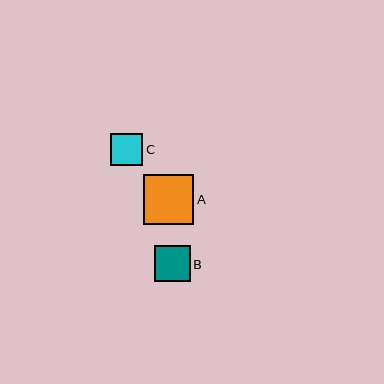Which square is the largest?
Square A is the largest with a size of approximately 50 pixels.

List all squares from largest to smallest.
From largest to smallest: A, B, C.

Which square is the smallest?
Square C is the smallest with a size of approximately 32 pixels.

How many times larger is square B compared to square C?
Square B is approximately 1.1 times the size of square C.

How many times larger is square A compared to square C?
Square A is approximately 1.6 times the size of square C.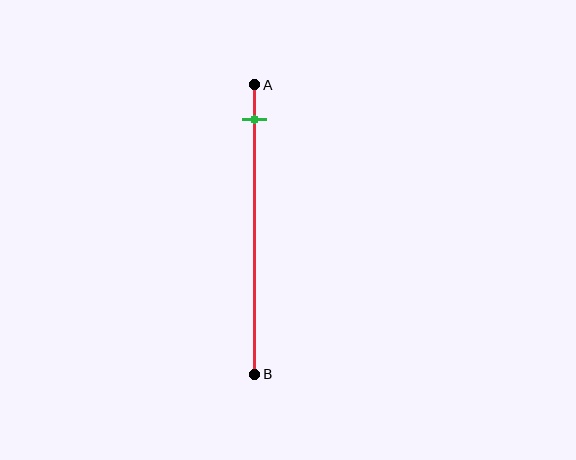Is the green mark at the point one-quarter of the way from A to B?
No, the mark is at about 10% from A, not at the 25% one-quarter point.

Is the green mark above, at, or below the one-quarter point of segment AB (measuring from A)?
The green mark is above the one-quarter point of segment AB.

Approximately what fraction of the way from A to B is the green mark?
The green mark is approximately 10% of the way from A to B.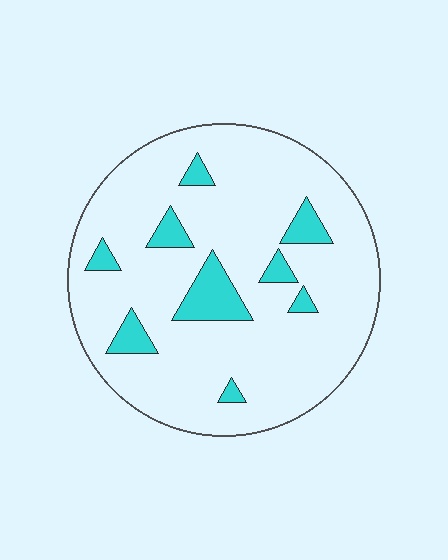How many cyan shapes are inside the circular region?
9.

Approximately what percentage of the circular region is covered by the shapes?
Approximately 15%.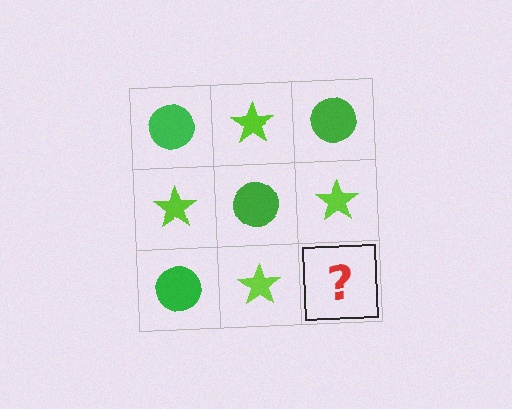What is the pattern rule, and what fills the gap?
The rule is that it alternates green circle and lime star in a checkerboard pattern. The gap should be filled with a green circle.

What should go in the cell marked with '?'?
The missing cell should contain a green circle.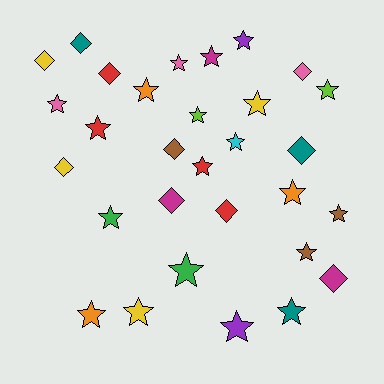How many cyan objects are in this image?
There is 1 cyan object.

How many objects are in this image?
There are 30 objects.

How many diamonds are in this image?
There are 10 diamonds.